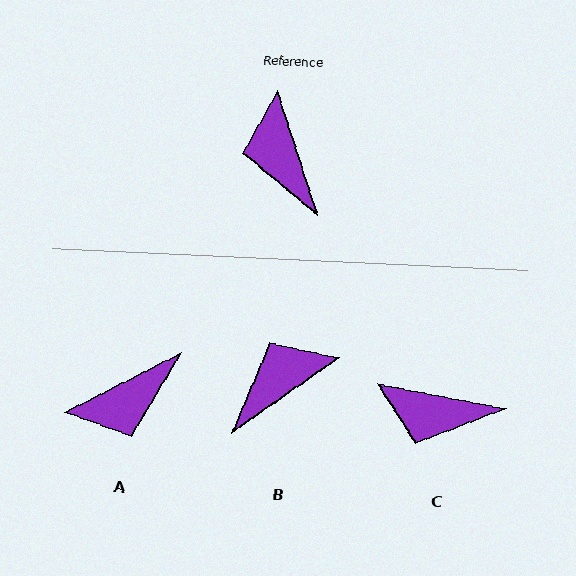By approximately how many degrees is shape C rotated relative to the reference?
Approximately 61 degrees counter-clockwise.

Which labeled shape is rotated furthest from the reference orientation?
A, about 99 degrees away.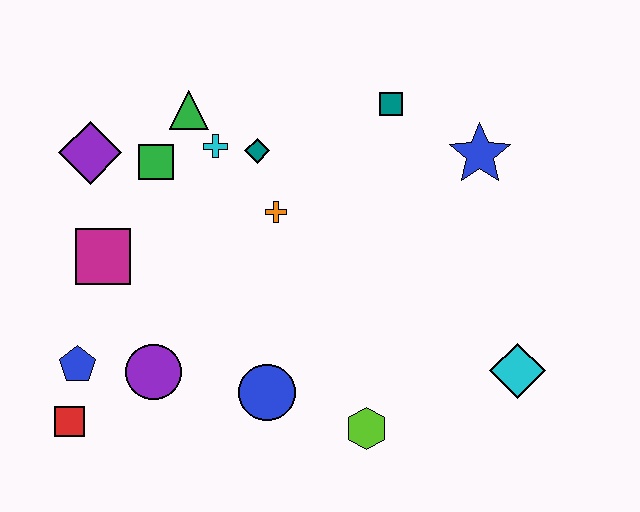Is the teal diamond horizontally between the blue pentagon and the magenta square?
No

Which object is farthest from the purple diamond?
The cyan diamond is farthest from the purple diamond.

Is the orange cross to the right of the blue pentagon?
Yes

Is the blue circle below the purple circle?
Yes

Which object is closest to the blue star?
The teal square is closest to the blue star.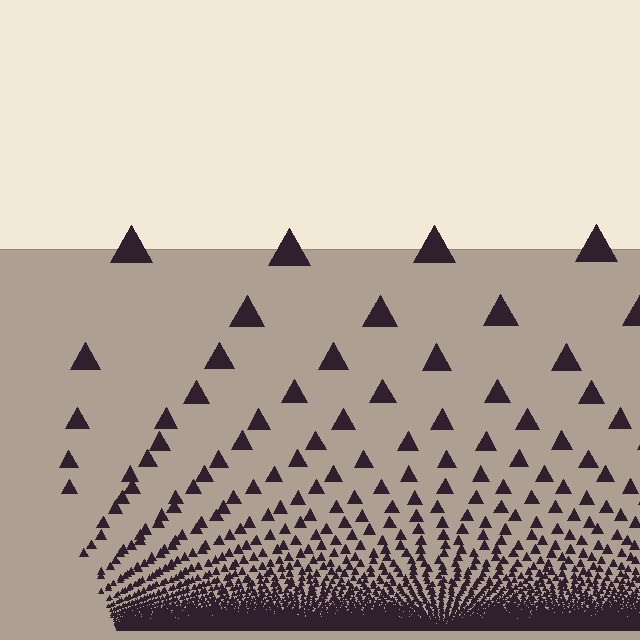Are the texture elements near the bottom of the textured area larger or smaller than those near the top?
Smaller. The gradient is inverted — elements near the bottom are smaller and denser.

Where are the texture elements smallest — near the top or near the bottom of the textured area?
Near the bottom.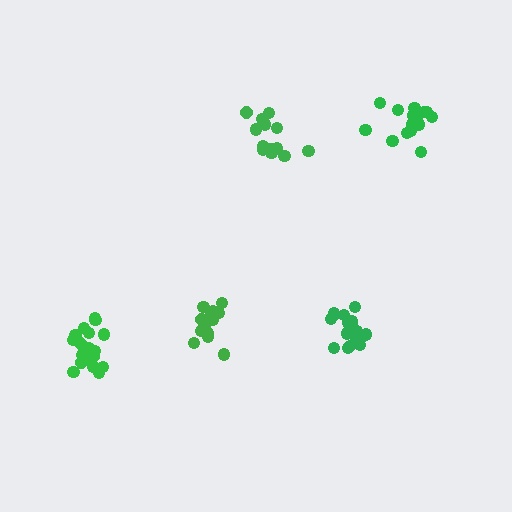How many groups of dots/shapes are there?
There are 5 groups.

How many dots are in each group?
Group 1: 14 dots, Group 2: 18 dots, Group 3: 14 dots, Group 4: 16 dots, Group 5: 19 dots (81 total).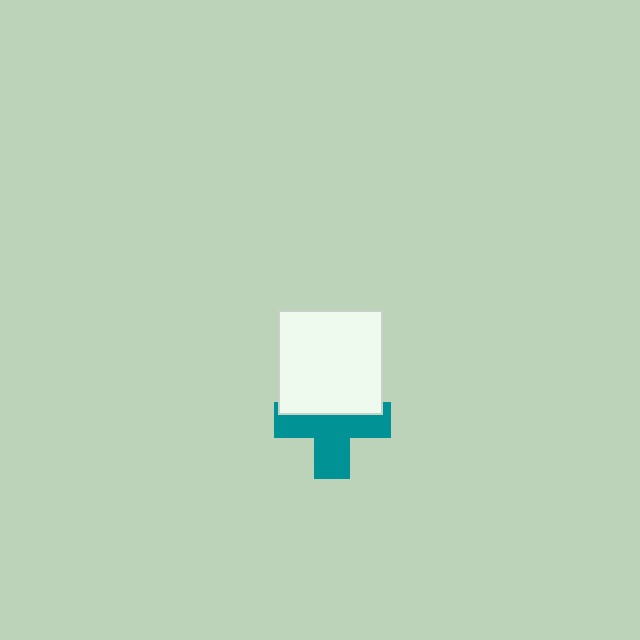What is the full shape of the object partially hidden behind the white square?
The partially hidden object is a teal cross.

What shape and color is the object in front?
The object in front is a white square.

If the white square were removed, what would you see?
You would see the complete teal cross.